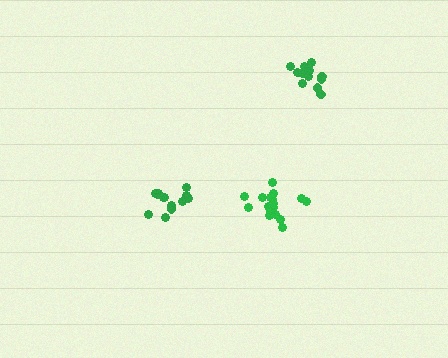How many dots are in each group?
Group 1: 17 dots, Group 2: 12 dots, Group 3: 13 dots (42 total).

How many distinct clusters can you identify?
There are 3 distinct clusters.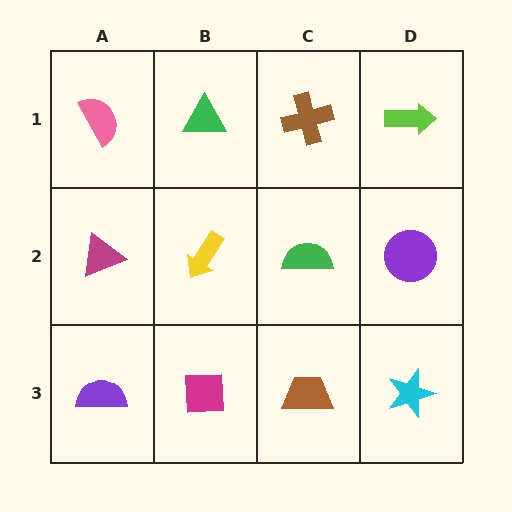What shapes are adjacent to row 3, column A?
A magenta triangle (row 2, column A), a magenta square (row 3, column B).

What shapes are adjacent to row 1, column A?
A magenta triangle (row 2, column A), a green triangle (row 1, column B).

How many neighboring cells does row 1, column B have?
3.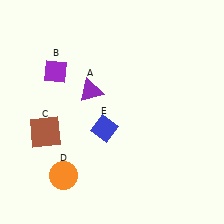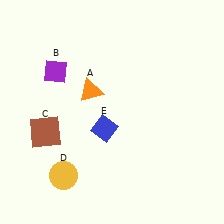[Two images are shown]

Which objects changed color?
A changed from purple to orange. D changed from orange to yellow.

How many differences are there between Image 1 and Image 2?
There are 2 differences between the two images.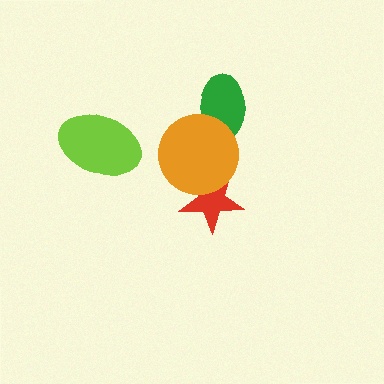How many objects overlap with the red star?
1 object overlaps with the red star.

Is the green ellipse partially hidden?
Yes, it is partially covered by another shape.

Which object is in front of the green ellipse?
The orange circle is in front of the green ellipse.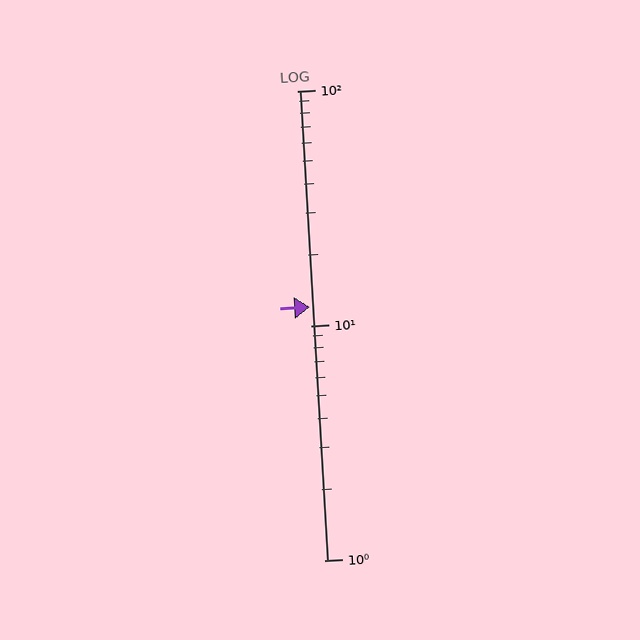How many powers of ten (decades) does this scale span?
The scale spans 2 decades, from 1 to 100.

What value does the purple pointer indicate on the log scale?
The pointer indicates approximately 12.